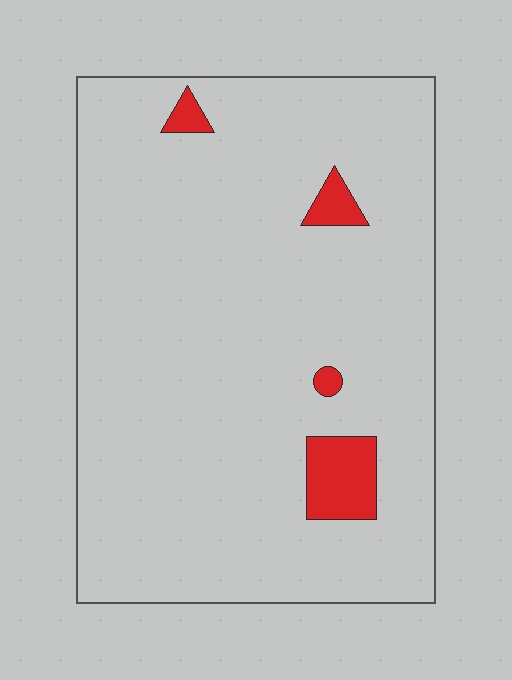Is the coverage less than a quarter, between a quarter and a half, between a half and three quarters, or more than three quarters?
Less than a quarter.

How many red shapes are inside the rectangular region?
4.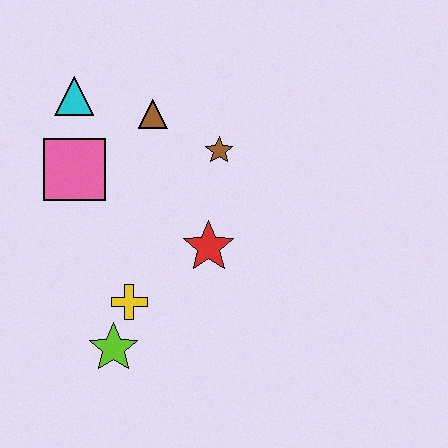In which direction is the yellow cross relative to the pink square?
The yellow cross is below the pink square.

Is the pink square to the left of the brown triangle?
Yes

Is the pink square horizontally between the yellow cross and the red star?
No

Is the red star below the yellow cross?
No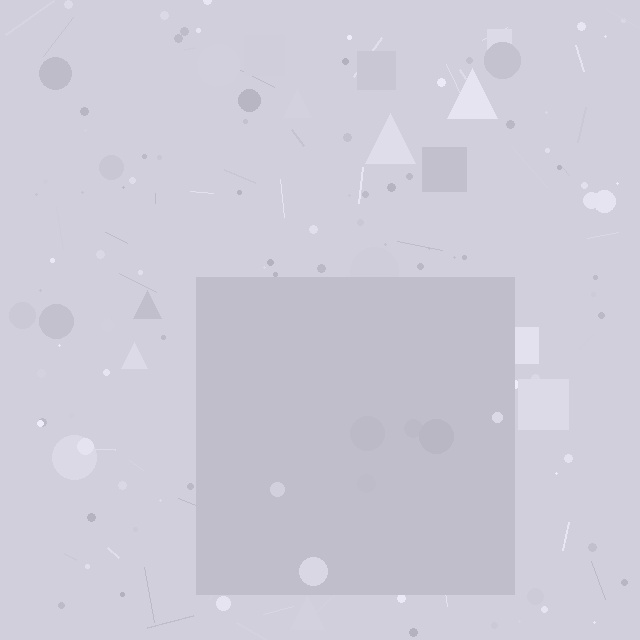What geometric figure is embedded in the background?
A square is embedded in the background.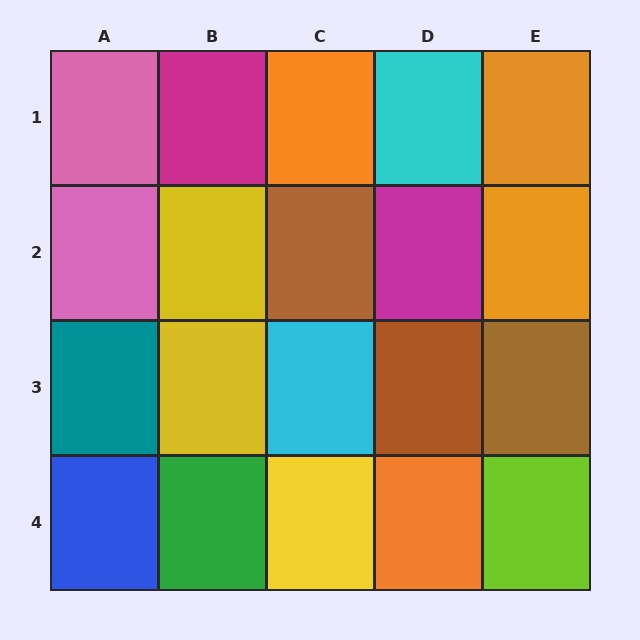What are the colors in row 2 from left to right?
Pink, yellow, brown, magenta, orange.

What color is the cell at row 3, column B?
Yellow.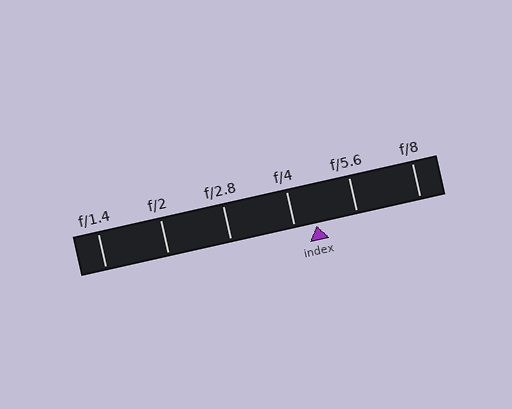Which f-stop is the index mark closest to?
The index mark is closest to f/4.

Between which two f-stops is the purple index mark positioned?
The index mark is between f/4 and f/5.6.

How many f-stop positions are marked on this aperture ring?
There are 6 f-stop positions marked.